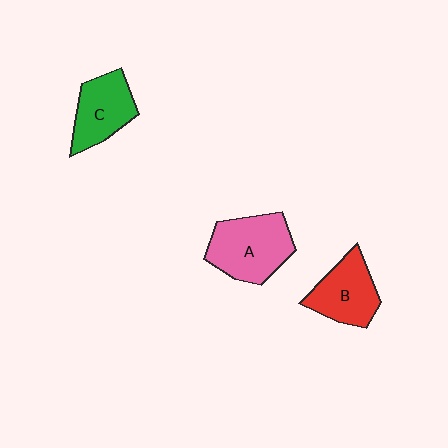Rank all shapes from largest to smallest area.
From largest to smallest: A (pink), B (red), C (green).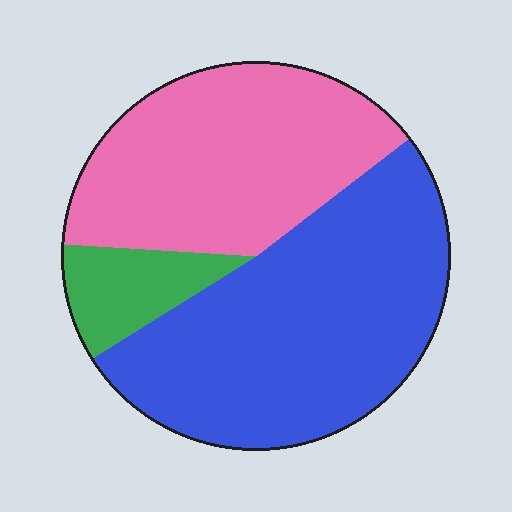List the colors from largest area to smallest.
From largest to smallest: blue, pink, green.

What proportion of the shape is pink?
Pink covers around 40% of the shape.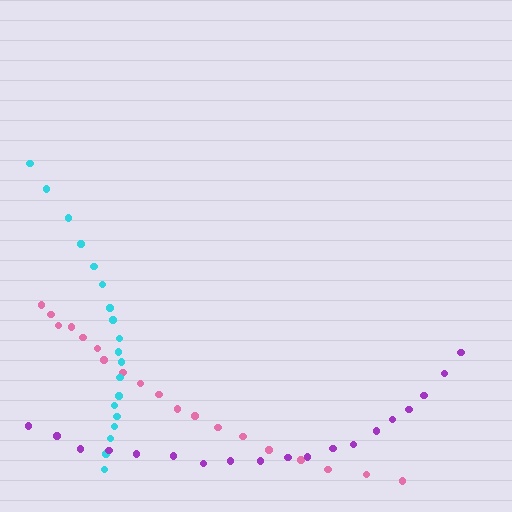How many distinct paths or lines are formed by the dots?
There are 3 distinct paths.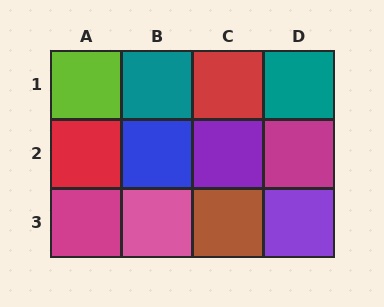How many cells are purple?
2 cells are purple.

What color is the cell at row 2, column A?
Red.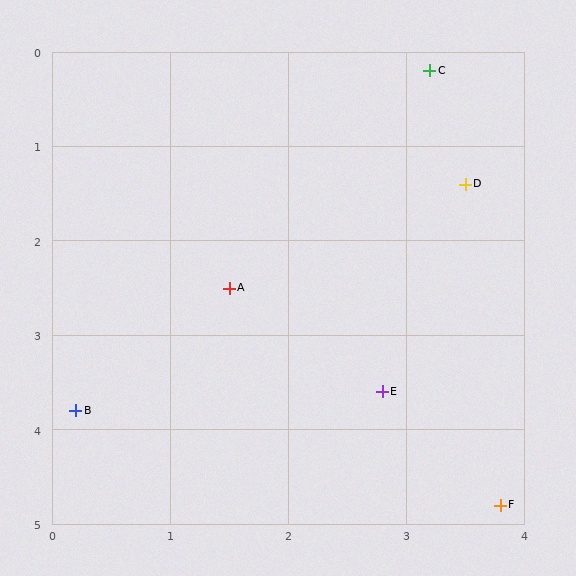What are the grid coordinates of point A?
Point A is at approximately (1.5, 2.5).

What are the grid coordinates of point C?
Point C is at approximately (3.2, 0.2).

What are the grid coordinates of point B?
Point B is at approximately (0.2, 3.8).